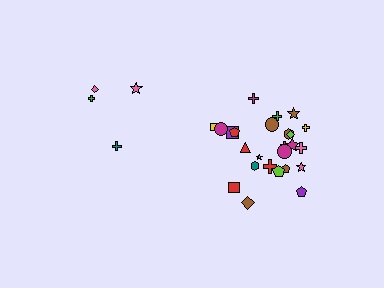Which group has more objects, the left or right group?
The right group.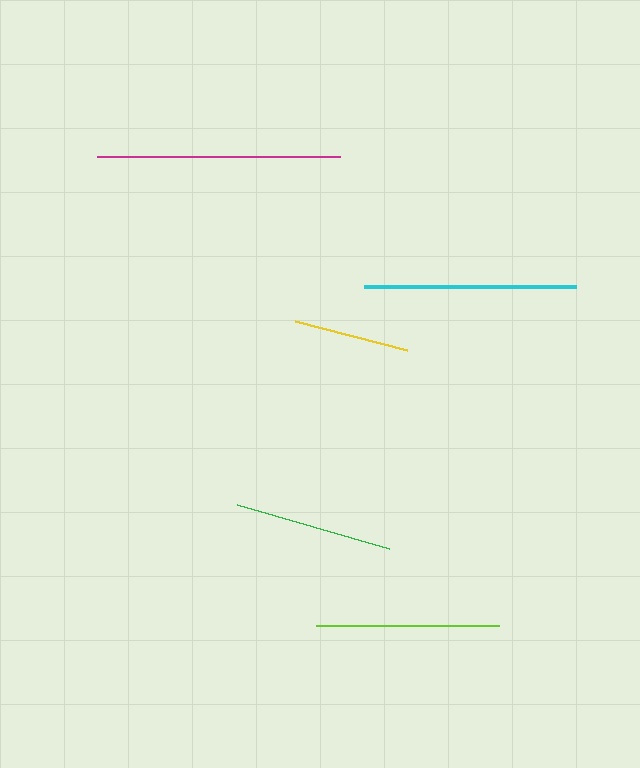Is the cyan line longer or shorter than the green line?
The cyan line is longer than the green line.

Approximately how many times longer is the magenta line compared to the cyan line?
The magenta line is approximately 1.1 times the length of the cyan line.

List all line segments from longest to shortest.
From longest to shortest: magenta, cyan, lime, green, yellow.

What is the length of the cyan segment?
The cyan segment is approximately 212 pixels long.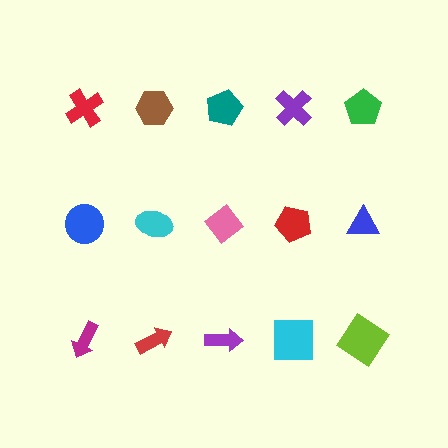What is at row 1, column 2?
A brown hexagon.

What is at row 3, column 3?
A purple arrow.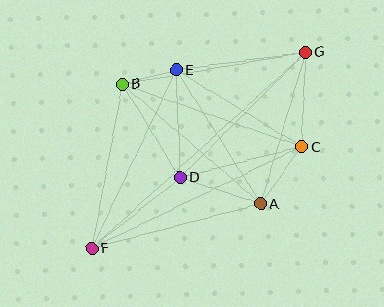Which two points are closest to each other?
Points B and E are closest to each other.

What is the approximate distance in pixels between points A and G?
The distance between A and G is approximately 158 pixels.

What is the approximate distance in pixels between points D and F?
The distance between D and F is approximately 113 pixels.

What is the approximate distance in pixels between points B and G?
The distance between B and G is approximately 186 pixels.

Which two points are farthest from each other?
Points F and G are farthest from each other.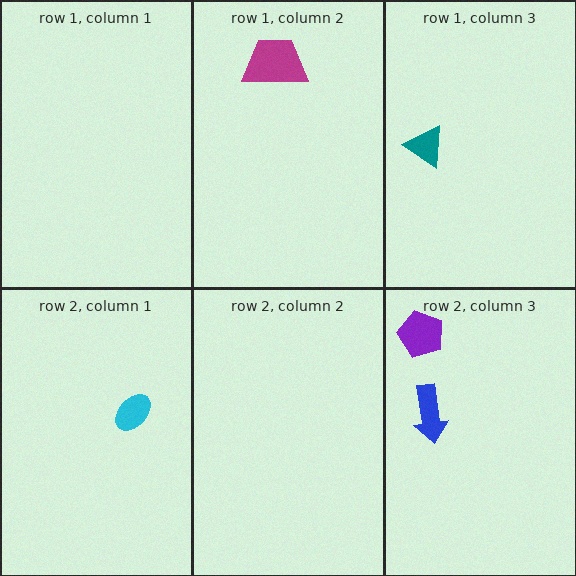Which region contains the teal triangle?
The row 1, column 3 region.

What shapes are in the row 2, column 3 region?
The purple pentagon, the blue arrow.